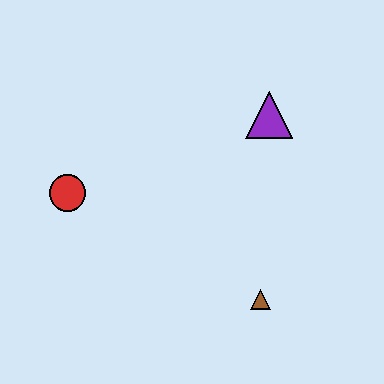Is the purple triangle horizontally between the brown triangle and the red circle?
No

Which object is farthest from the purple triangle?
The red circle is farthest from the purple triangle.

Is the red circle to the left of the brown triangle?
Yes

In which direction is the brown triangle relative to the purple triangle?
The brown triangle is below the purple triangle.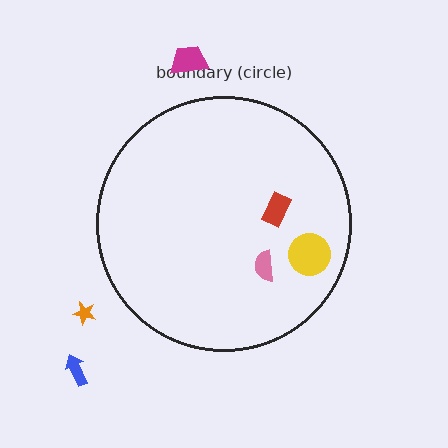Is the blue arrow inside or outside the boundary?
Outside.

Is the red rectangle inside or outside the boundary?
Inside.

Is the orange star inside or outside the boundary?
Outside.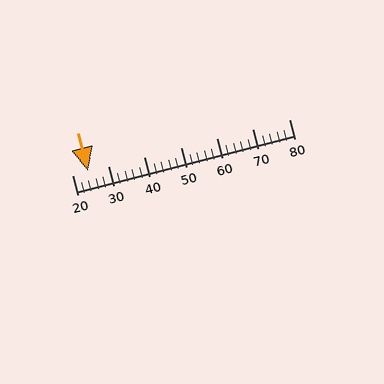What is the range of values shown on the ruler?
The ruler shows values from 20 to 80.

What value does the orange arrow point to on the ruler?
The orange arrow points to approximately 24.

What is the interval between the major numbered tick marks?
The major tick marks are spaced 10 units apart.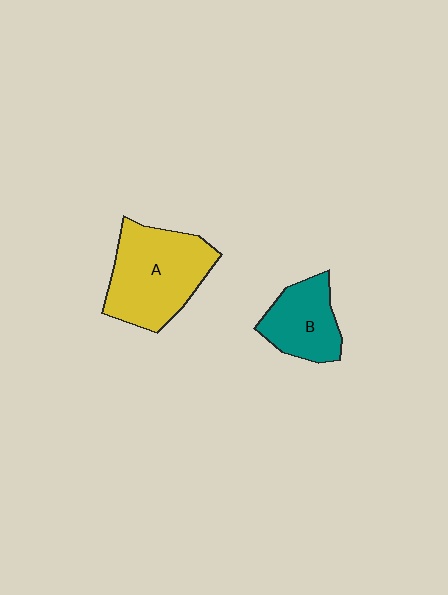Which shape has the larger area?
Shape A (yellow).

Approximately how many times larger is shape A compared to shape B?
Approximately 1.6 times.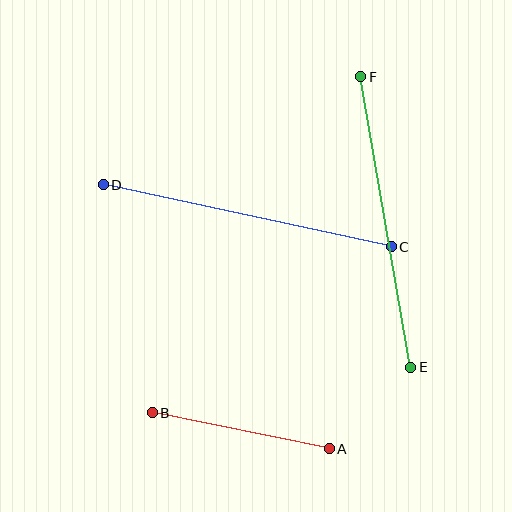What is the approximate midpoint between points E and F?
The midpoint is at approximately (386, 222) pixels.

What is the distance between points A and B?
The distance is approximately 181 pixels.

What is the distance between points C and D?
The distance is approximately 295 pixels.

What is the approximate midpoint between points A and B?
The midpoint is at approximately (241, 431) pixels.